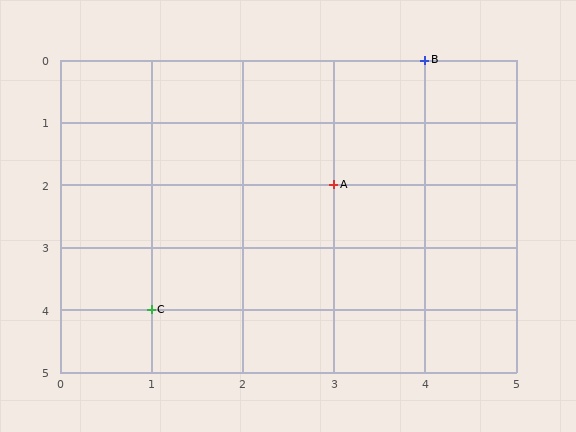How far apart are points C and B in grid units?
Points C and B are 3 columns and 4 rows apart (about 5.0 grid units diagonally).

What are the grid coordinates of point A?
Point A is at grid coordinates (3, 2).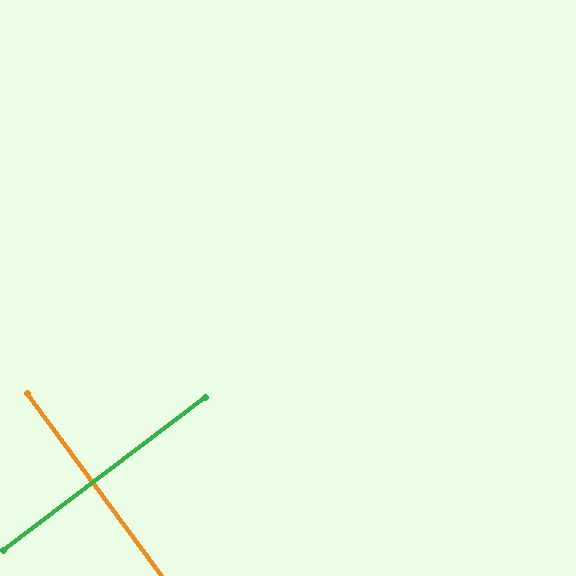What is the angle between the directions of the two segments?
Approximately 89 degrees.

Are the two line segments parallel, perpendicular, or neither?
Perpendicular — they meet at approximately 89°.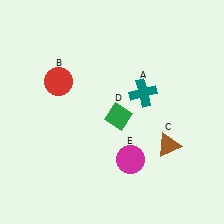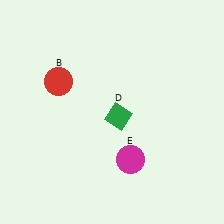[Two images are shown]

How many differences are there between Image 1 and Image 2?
There are 2 differences between the two images.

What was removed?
The brown triangle (C), the teal cross (A) were removed in Image 2.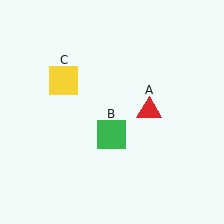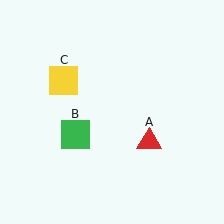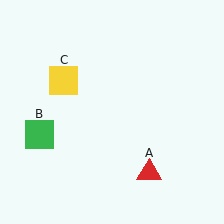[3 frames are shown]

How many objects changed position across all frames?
2 objects changed position: red triangle (object A), green square (object B).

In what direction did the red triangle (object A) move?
The red triangle (object A) moved down.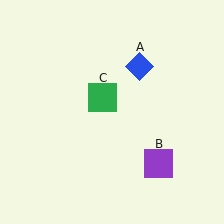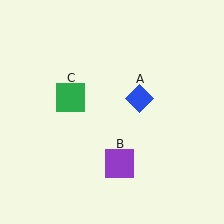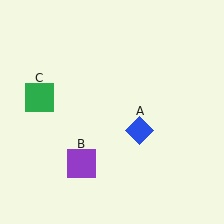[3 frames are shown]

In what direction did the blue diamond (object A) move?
The blue diamond (object A) moved down.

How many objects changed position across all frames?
3 objects changed position: blue diamond (object A), purple square (object B), green square (object C).